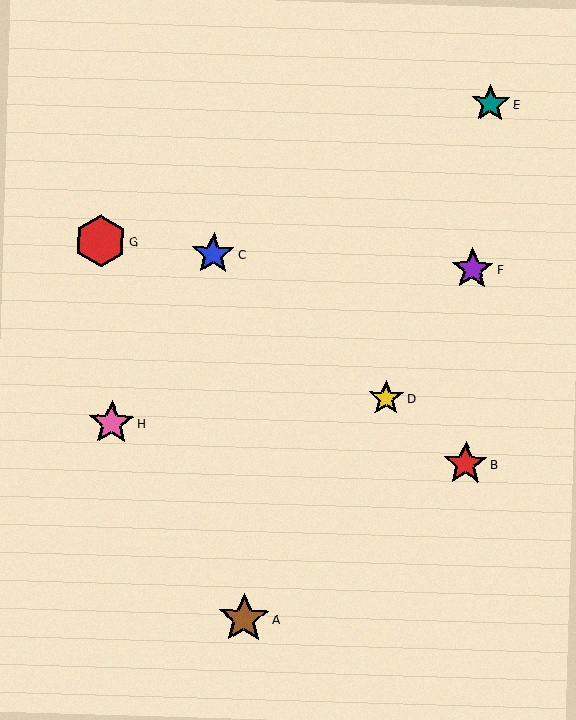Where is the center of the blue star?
The center of the blue star is at (213, 254).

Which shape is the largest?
The red hexagon (labeled G) is the largest.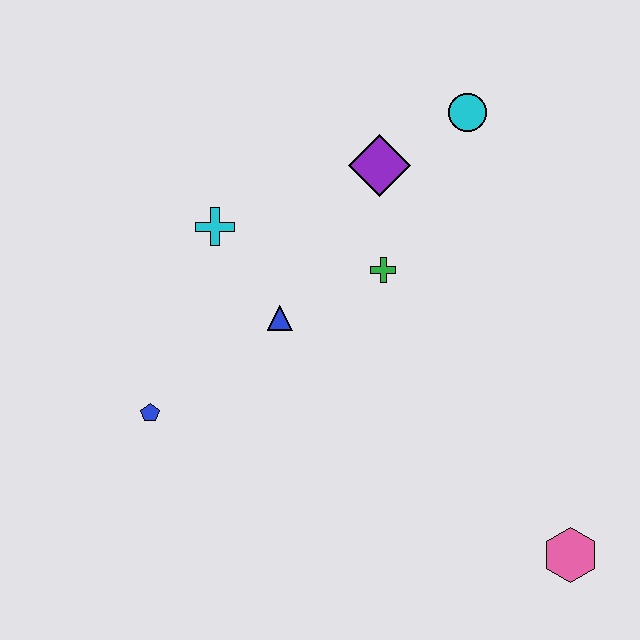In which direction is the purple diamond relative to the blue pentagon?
The purple diamond is above the blue pentagon.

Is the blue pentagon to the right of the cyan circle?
No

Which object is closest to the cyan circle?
The purple diamond is closest to the cyan circle.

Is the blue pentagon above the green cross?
No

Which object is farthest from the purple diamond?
The pink hexagon is farthest from the purple diamond.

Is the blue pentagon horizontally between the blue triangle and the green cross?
No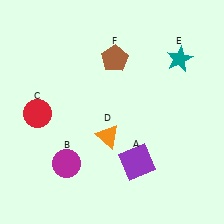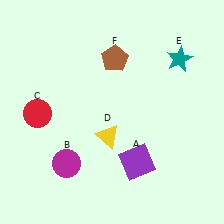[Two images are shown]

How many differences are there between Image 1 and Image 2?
There is 1 difference between the two images.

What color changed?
The triangle (D) changed from orange in Image 1 to yellow in Image 2.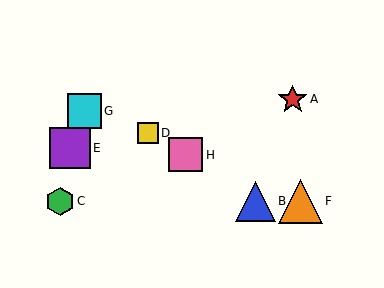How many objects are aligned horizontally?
3 objects (B, C, F) are aligned horizontally.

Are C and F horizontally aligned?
Yes, both are at y≈201.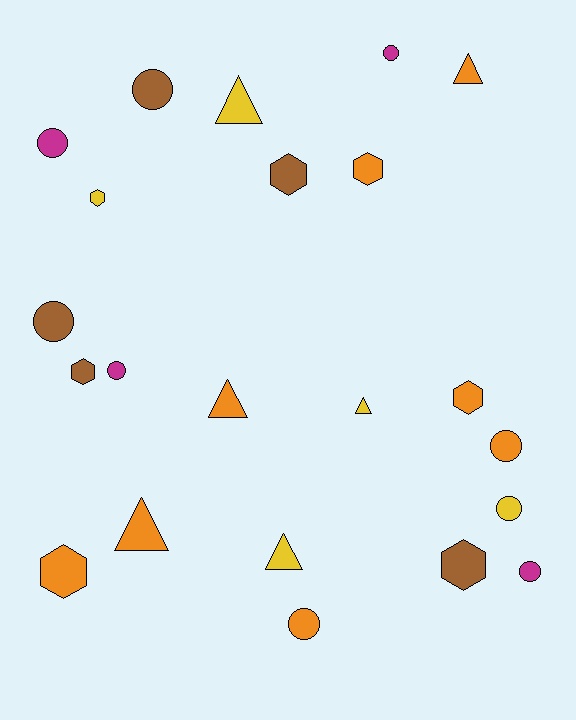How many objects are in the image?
There are 22 objects.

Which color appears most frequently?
Orange, with 8 objects.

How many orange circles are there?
There are 2 orange circles.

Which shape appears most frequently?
Circle, with 9 objects.